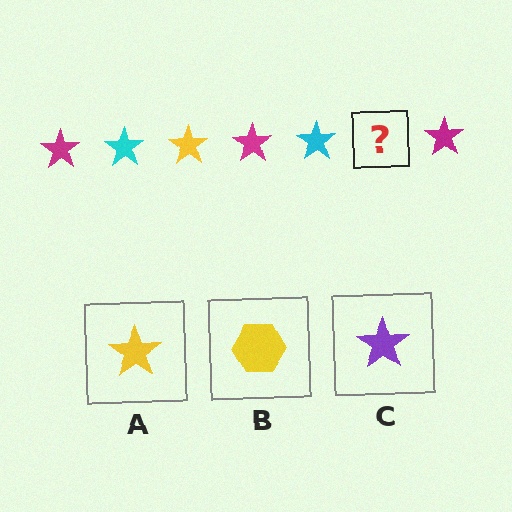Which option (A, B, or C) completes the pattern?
A.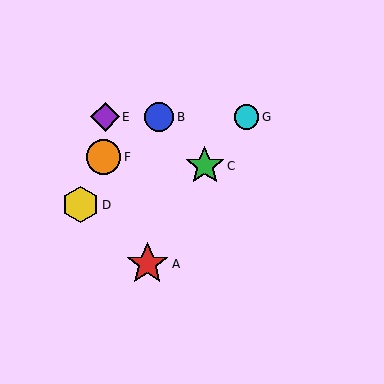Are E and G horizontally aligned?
Yes, both are at y≈117.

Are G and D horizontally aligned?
No, G is at y≈117 and D is at y≈205.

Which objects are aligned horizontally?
Objects B, E, G are aligned horizontally.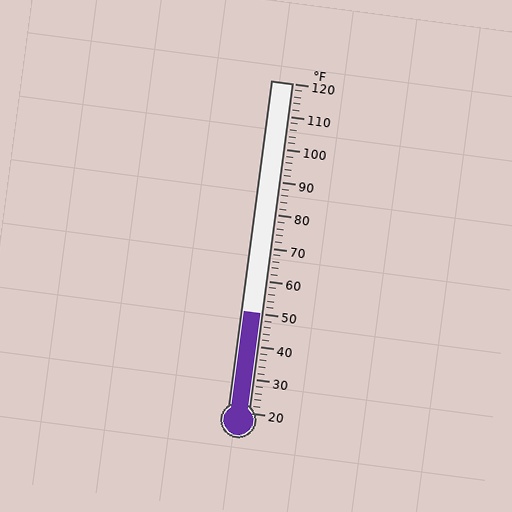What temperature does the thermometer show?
The thermometer shows approximately 50°F.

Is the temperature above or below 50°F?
The temperature is at 50°F.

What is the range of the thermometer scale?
The thermometer scale ranges from 20°F to 120°F.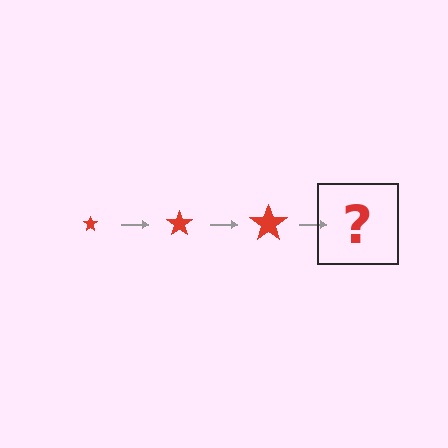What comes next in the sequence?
The next element should be a red star, larger than the previous one.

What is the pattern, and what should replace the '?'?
The pattern is that the star gets progressively larger each step. The '?' should be a red star, larger than the previous one.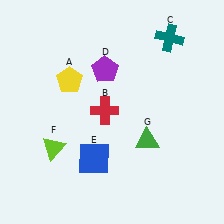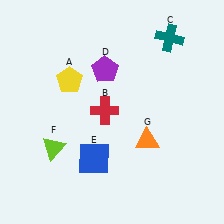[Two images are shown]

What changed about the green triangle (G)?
In Image 1, G is green. In Image 2, it changed to orange.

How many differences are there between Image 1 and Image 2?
There is 1 difference between the two images.